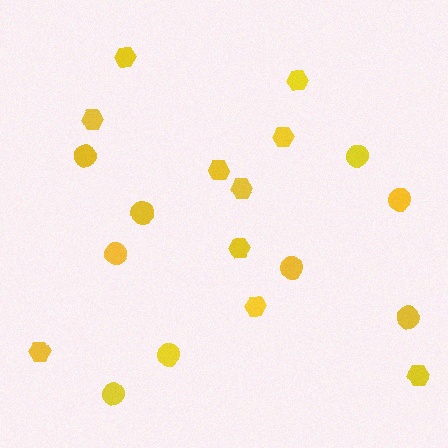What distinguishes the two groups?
There are 2 groups: one group of hexagons (10) and one group of circles (9).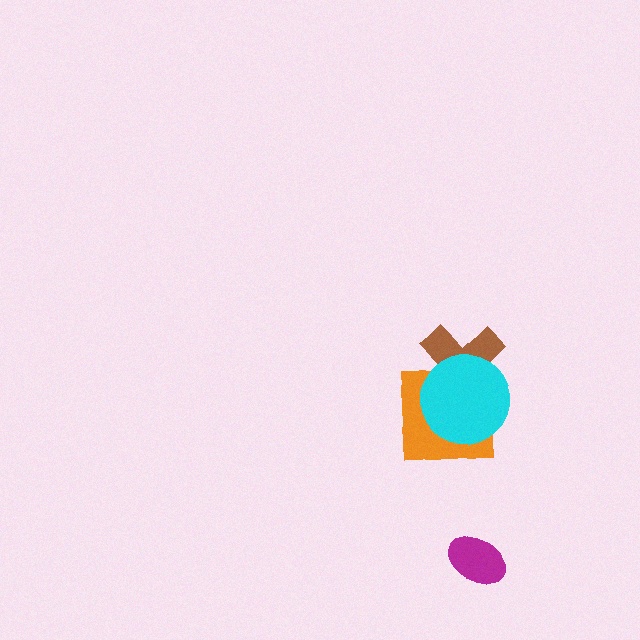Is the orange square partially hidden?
Yes, it is partially covered by another shape.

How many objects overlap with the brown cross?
2 objects overlap with the brown cross.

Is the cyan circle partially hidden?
No, no other shape covers it.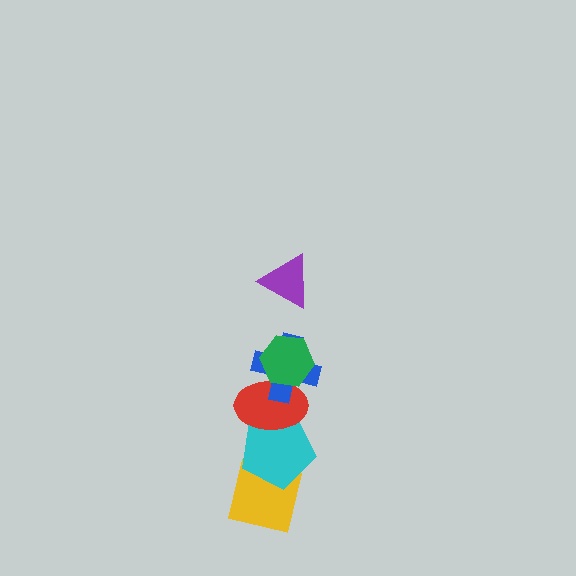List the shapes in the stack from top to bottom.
From top to bottom: the purple triangle, the green hexagon, the blue cross, the red ellipse, the cyan pentagon, the yellow square.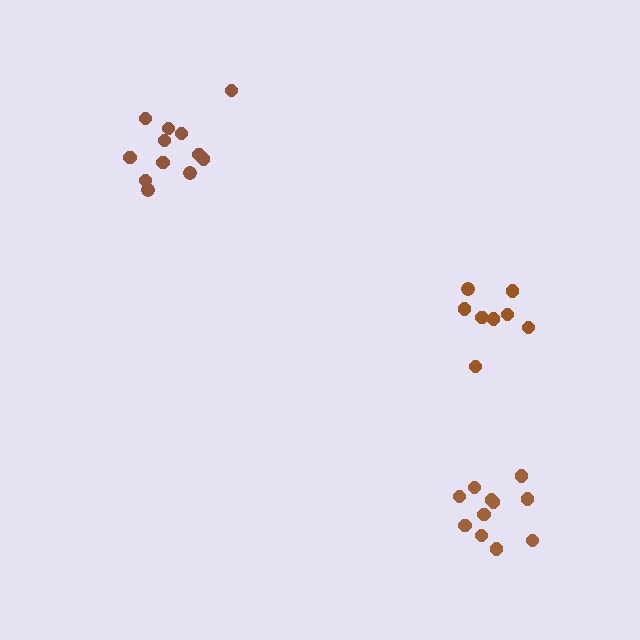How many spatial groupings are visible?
There are 3 spatial groupings.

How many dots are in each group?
Group 1: 11 dots, Group 2: 13 dots, Group 3: 8 dots (32 total).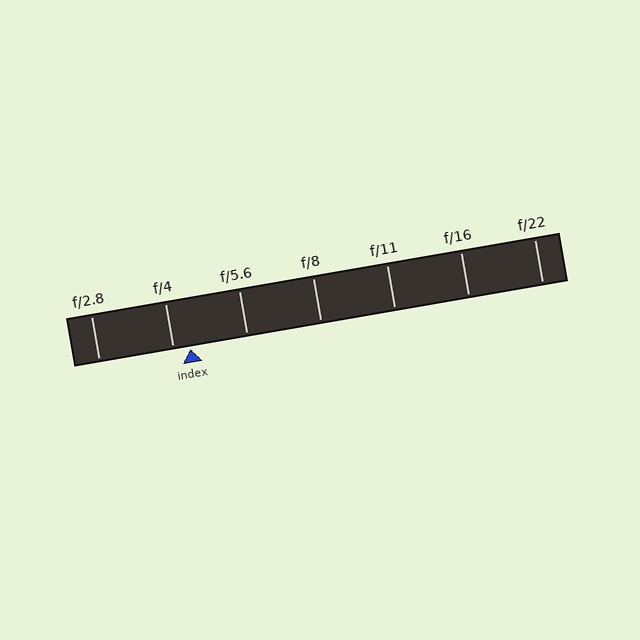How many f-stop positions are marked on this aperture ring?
There are 7 f-stop positions marked.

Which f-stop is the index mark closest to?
The index mark is closest to f/4.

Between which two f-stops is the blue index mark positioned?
The index mark is between f/4 and f/5.6.